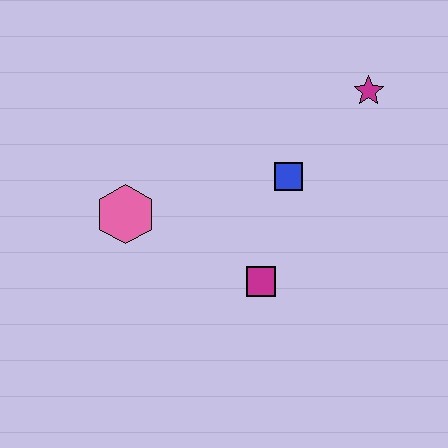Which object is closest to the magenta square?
The blue square is closest to the magenta square.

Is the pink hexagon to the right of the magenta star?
No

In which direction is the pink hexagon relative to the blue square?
The pink hexagon is to the left of the blue square.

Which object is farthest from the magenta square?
The magenta star is farthest from the magenta square.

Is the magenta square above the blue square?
No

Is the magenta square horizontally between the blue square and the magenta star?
No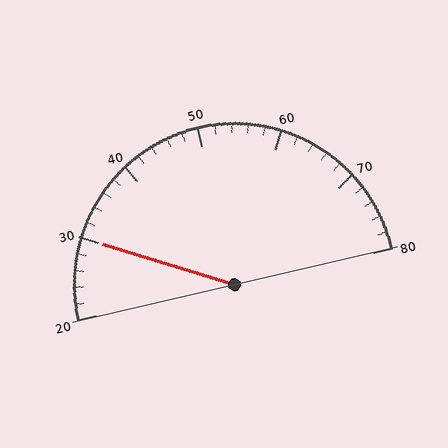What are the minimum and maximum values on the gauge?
The gauge ranges from 20 to 80.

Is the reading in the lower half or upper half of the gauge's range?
The reading is in the lower half of the range (20 to 80).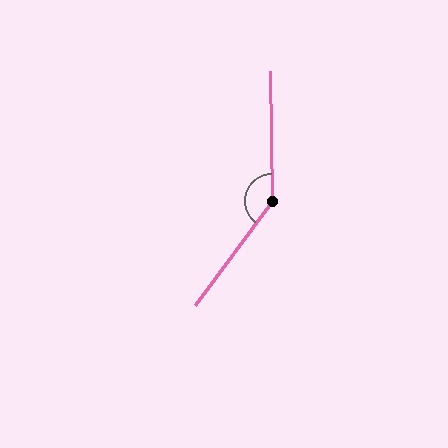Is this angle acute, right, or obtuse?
It is obtuse.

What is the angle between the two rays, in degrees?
Approximately 143 degrees.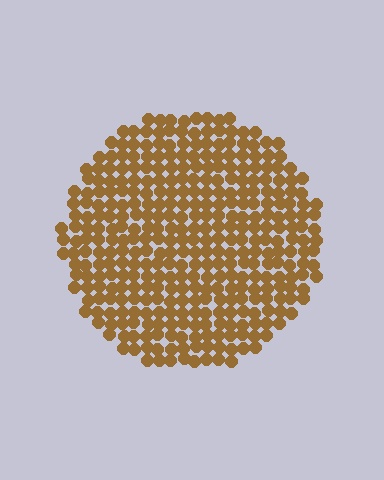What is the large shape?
The large shape is a circle.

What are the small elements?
The small elements are circles.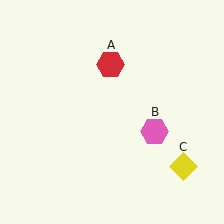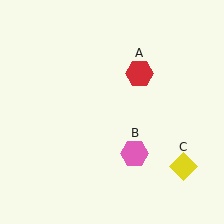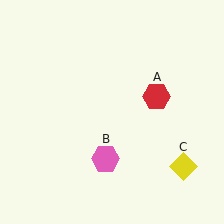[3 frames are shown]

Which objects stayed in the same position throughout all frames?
Yellow diamond (object C) remained stationary.